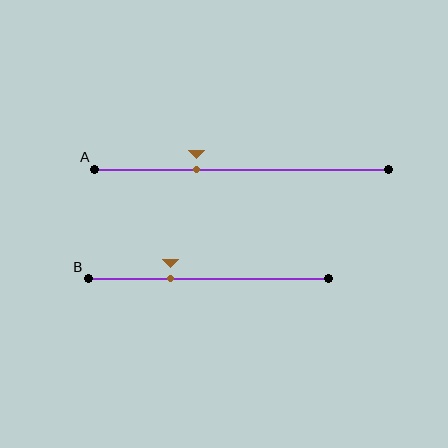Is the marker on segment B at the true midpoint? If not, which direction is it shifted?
No, the marker on segment B is shifted to the left by about 16% of the segment length.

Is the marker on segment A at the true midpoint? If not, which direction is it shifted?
No, the marker on segment A is shifted to the left by about 15% of the segment length.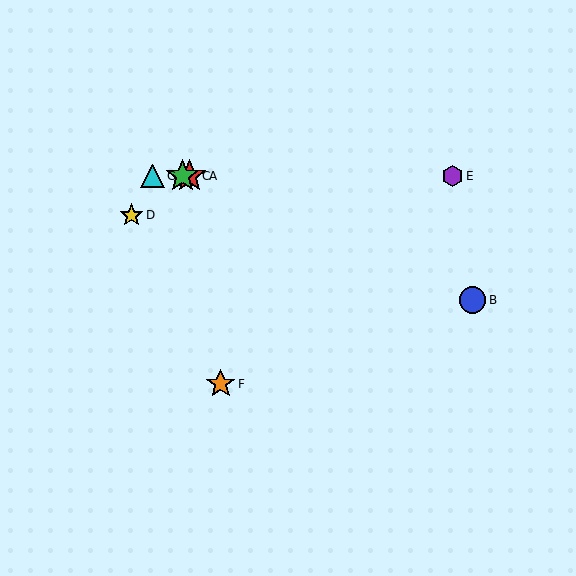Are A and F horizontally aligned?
No, A is at y≈176 and F is at y≈384.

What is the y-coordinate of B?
Object B is at y≈300.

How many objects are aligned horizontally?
4 objects (A, C, E, G) are aligned horizontally.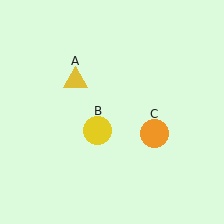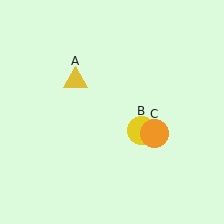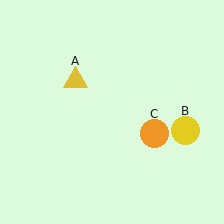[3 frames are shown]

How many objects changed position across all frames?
1 object changed position: yellow circle (object B).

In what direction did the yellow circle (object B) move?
The yellow circle (object B) moved right.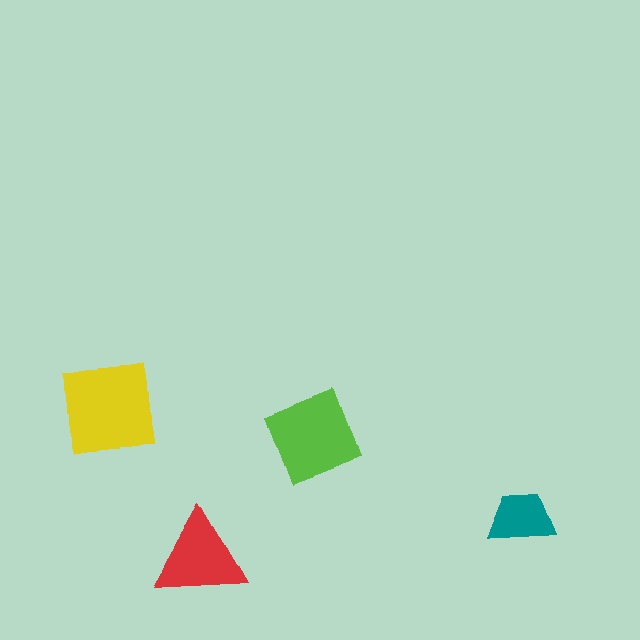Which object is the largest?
The yellow square.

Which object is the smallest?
The teal trapezoid.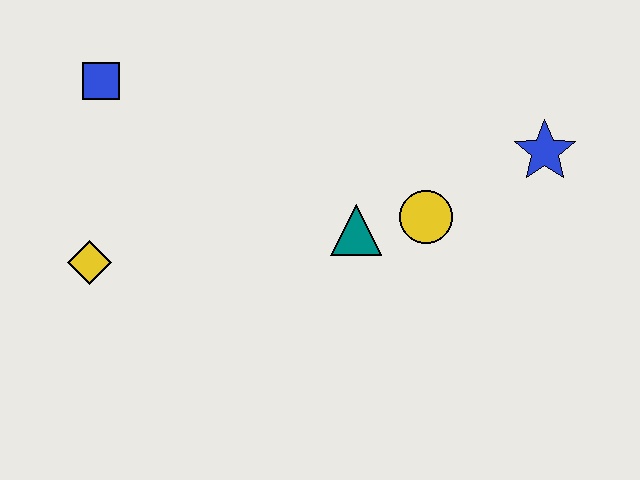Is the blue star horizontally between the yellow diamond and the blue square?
No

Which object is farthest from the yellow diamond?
The blue star is farthest from the yellow diamond.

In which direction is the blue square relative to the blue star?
The blue square is to the left of the blue star.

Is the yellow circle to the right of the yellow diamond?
Yes